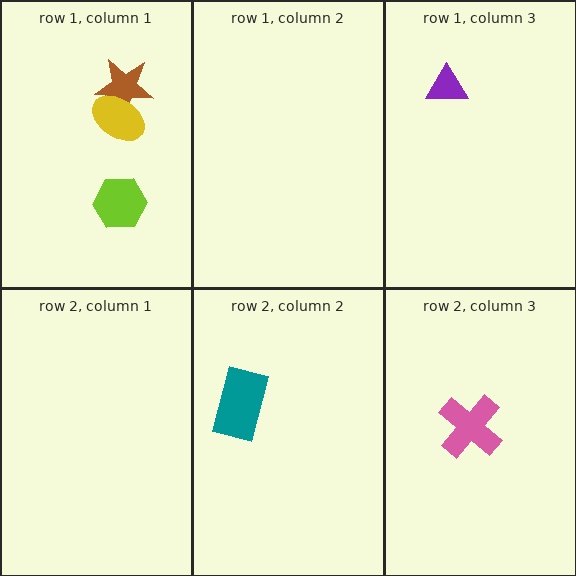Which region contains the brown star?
The row 1, column 1 region.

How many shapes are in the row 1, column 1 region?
3.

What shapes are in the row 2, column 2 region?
The teal rectangle.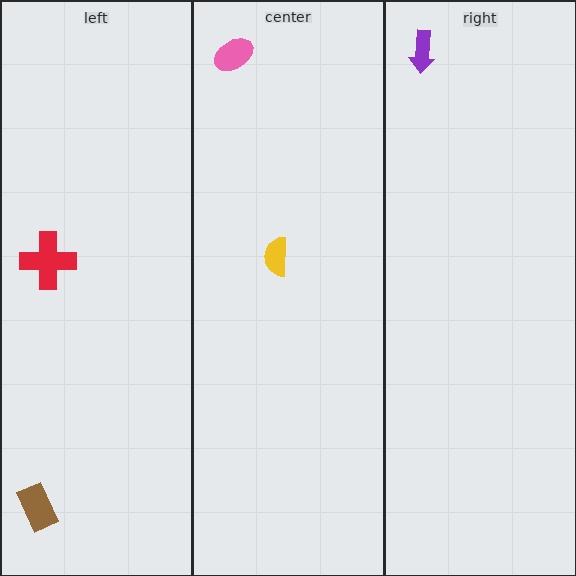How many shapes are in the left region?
2.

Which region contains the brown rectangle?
The left region.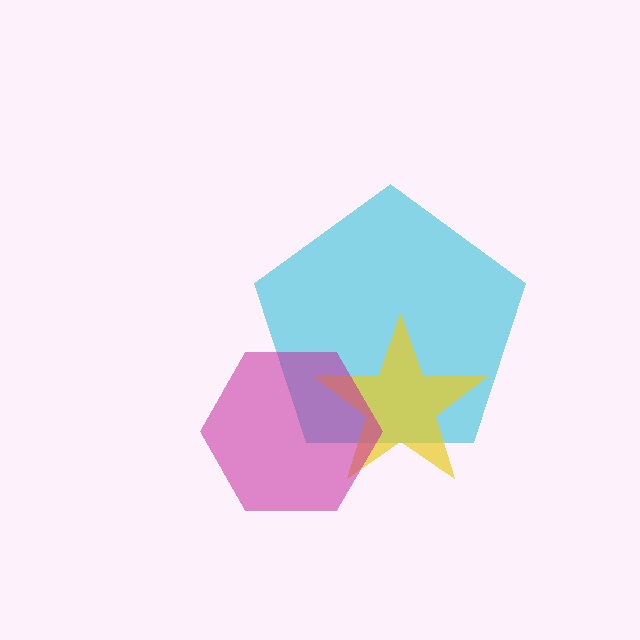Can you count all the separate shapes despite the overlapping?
Yes, there are 3 separate shapes.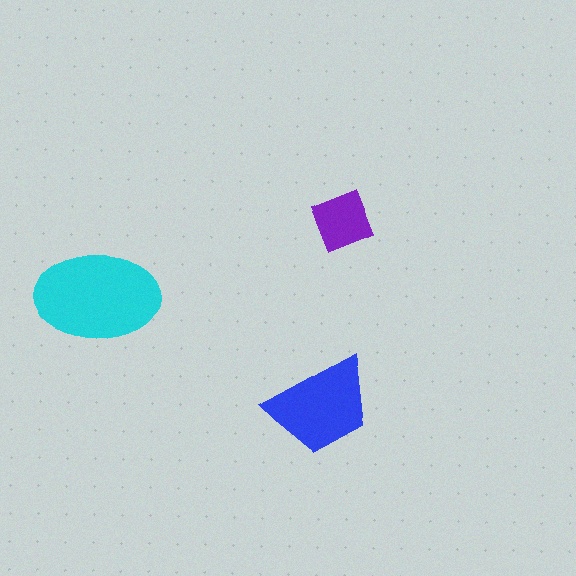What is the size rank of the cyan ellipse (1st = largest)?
1st.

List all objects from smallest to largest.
The purple square, the blue trapezoid, the cyan ellipse.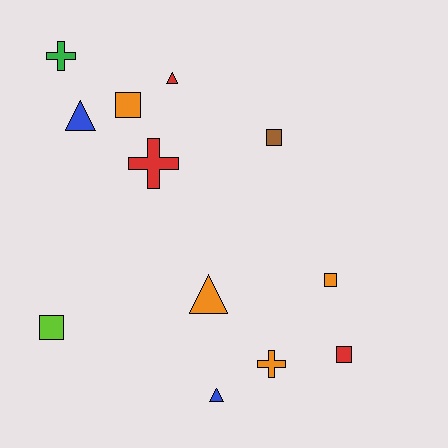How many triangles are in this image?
There are 4 triangles.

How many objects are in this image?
There are 12 objects.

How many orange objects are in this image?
There are 4 orange objects.